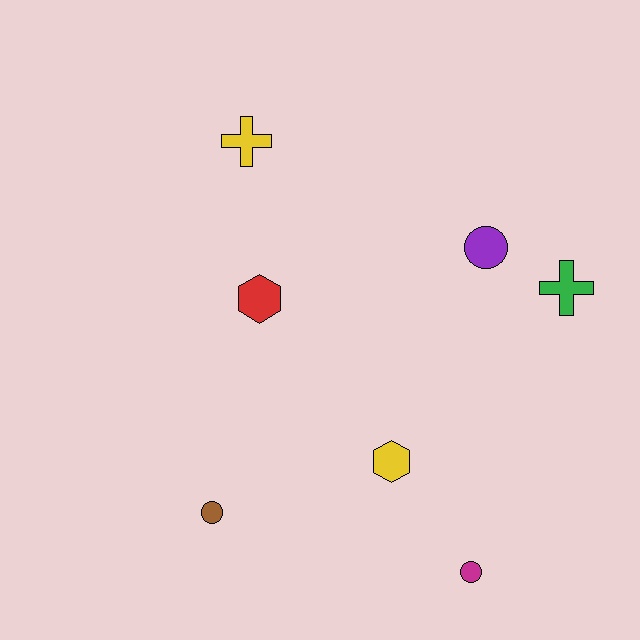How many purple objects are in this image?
There is 1 purple object.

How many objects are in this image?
There are 7 objects.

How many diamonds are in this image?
There are no diamonds.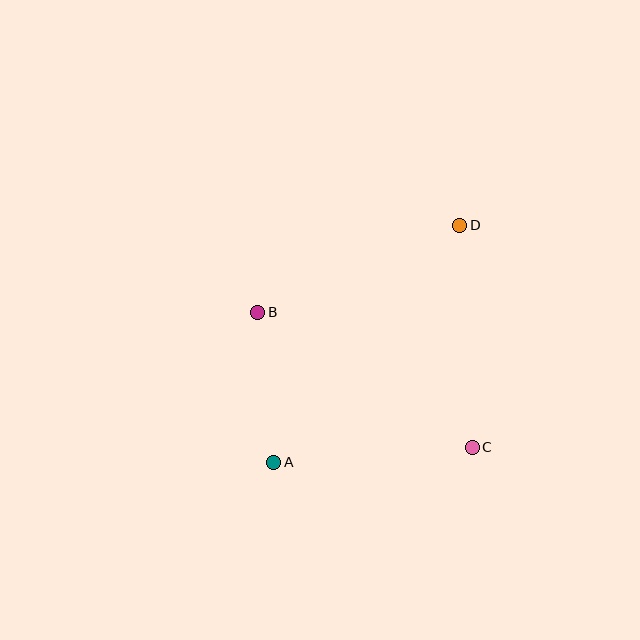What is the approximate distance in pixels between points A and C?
The distance between A and C is approximately 199 pixels.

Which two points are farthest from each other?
Points A and D are farthest from each other.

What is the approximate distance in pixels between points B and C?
The distance between B and C is approximately 253 pixels.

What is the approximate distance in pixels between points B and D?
The distance between B and D is approximately 220 pixels.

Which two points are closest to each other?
Points A and B are closest to each other.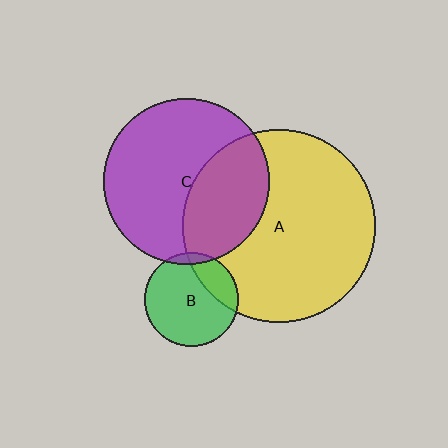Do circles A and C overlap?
Yes.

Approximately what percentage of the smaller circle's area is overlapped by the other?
Approximately 35%.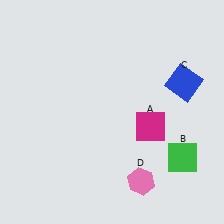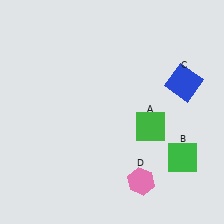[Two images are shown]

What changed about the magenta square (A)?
In Image 1, A is magenta. In Image 2, it changed to green.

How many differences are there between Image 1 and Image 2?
There is 1 difference between the two images.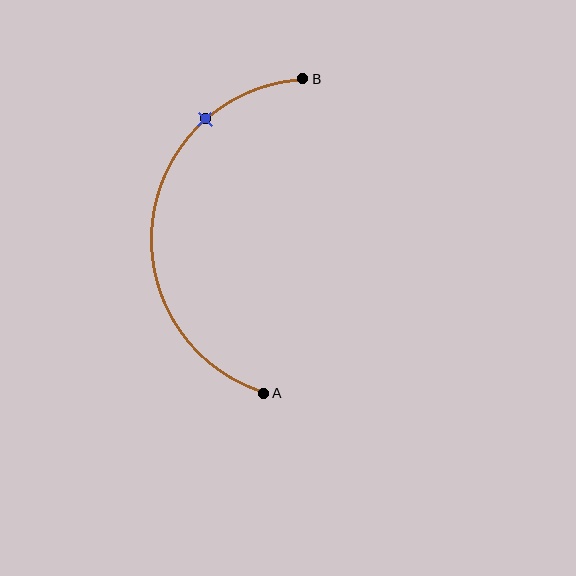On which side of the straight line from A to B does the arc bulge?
The arc bulges to the left of the straight line connecting A and B.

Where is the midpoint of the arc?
The arc midpoint is the point on the curve farthest from the straight line joining A and B. It sits to the left of that line.